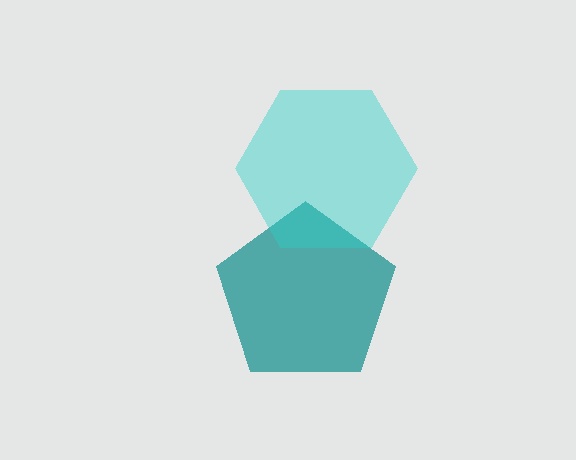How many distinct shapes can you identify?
There are 2 distinct shapes: a teal pentagon, a cyan hexagon.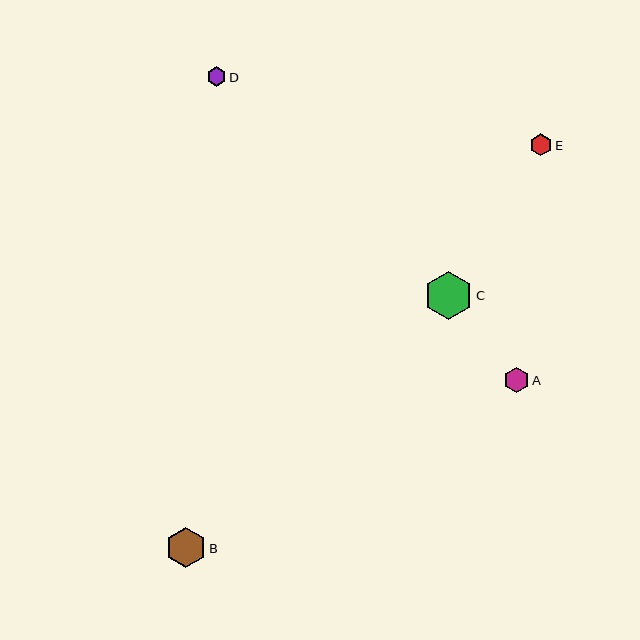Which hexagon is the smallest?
Hexagon D is the smallest with a size of approximately 20 pixels.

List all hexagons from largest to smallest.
From largest to smallest: C, B, A, E, D.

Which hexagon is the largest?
Hexagon C is the largest with a size of approximately 49 pixels.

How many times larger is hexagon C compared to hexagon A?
Hexagon C is approximately 2.0 times the size of hexagon A.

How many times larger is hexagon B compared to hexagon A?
Hexagon B is approximately 1.6 times the size of hexagon A.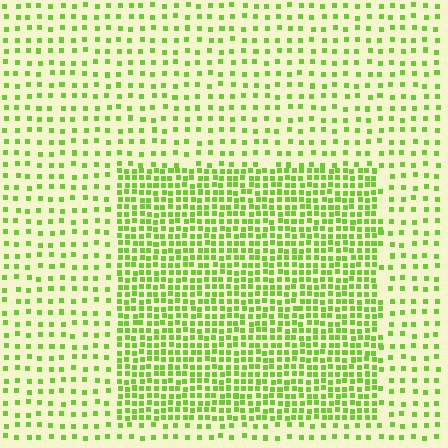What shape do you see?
I see a rectangle.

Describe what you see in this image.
The image contains small lime elements arranged at two different densities. A rectangle-shaped region is visible where the elements are more densely packed than the surrounding area.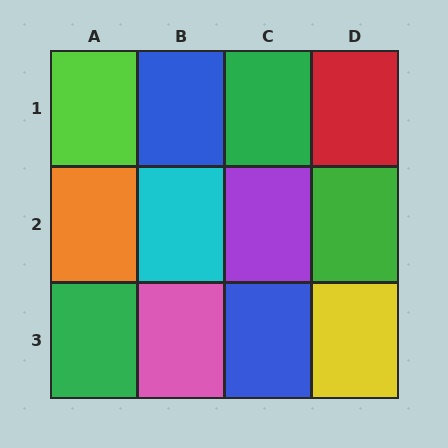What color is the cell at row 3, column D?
Yellow.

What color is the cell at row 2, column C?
Purple.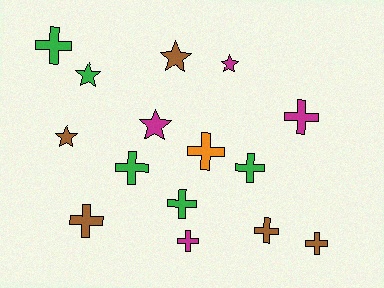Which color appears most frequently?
Brown, with 5 objects.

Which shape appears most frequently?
Cross, with 10 objects.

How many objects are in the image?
There are 15 objects.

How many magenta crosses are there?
There are 2 magenta crosses.